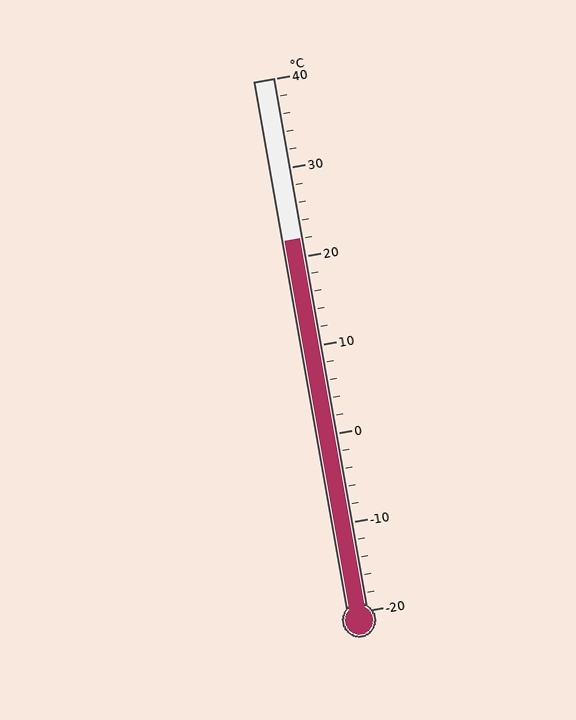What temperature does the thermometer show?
The thermometer shows approximately 22°C.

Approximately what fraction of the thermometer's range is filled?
The thermometer is filled to approximately 70% of its range.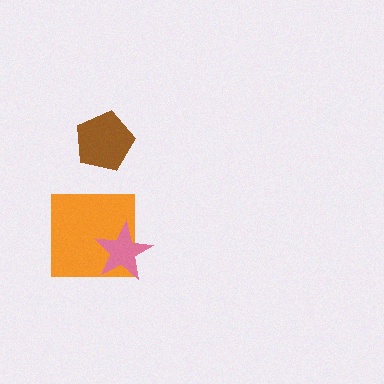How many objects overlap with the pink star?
1 object overlaps with the pink star.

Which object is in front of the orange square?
The pink star is in front of the orange square.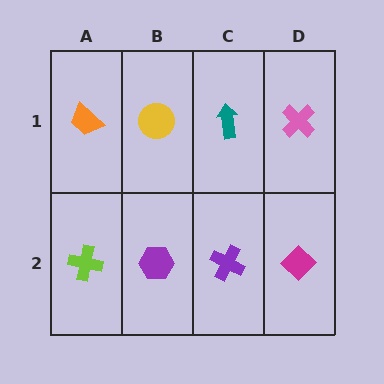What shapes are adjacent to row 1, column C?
A purple cross (row 2, column C), a yellow circle (row 1, column B), a pink cross (row 1, column D).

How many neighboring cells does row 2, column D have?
2.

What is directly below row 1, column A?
A lime cross.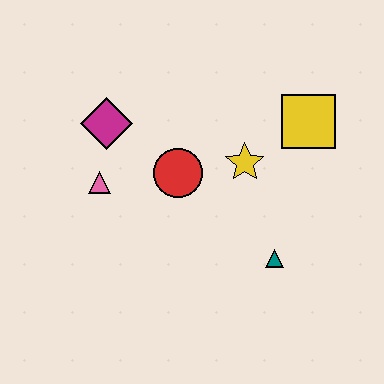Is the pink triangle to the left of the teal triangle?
Yes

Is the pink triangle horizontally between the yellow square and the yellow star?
No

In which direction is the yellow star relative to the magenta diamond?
The yellow star is to the right of the magenta diamond.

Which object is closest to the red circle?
The yellow star is closest to the red circle.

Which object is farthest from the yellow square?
The pink triangle is farthest from the yellow square.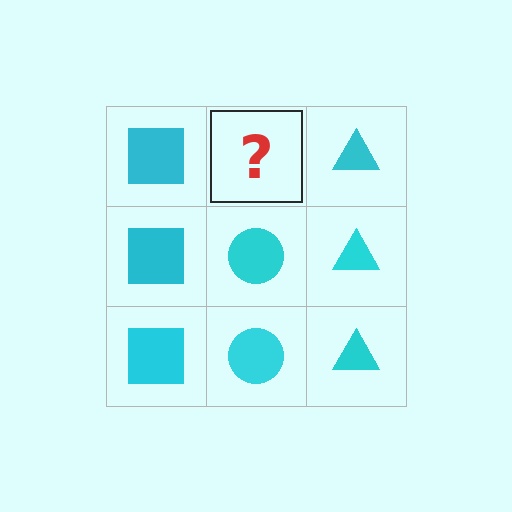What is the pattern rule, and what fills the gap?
The rule is that each column has a consistent shape. The gap should be filled with a cyan circle.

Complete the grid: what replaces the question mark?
The question mark should be replaced with a cyan circle.